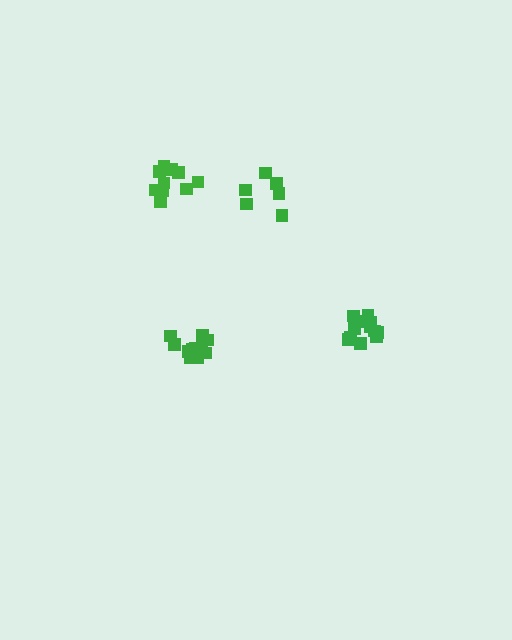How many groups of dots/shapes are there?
There are 4 groups.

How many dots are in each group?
Group 1: 12 dots, Group 2: 11 dots, Group 3: 6 dots, Group 4: 12 dots (41 total).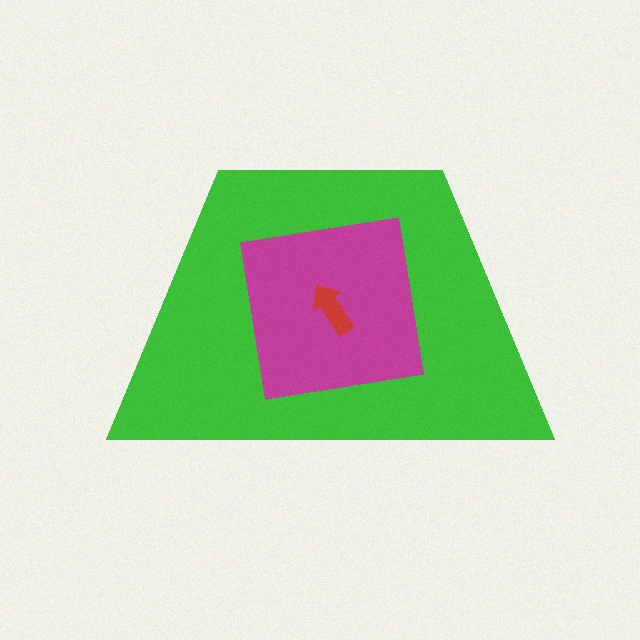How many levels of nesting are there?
3.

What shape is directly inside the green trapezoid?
The magenta square.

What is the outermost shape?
The green trapezoid.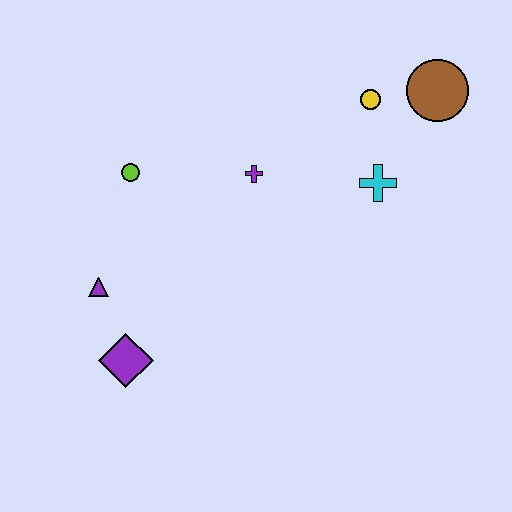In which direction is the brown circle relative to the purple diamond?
The brown circle is to the right of the purple diamond.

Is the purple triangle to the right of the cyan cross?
No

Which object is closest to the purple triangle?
The purple diamond is closest to the purple triangle.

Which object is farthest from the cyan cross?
The purple diamond is farthest from the cyan cross.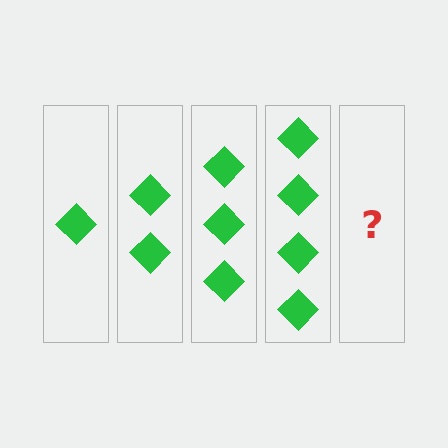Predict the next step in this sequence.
The next step is 5 diamonds.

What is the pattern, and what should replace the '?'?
The pattern is that each step adds one more diamond. The '?' should be 5 diamonds.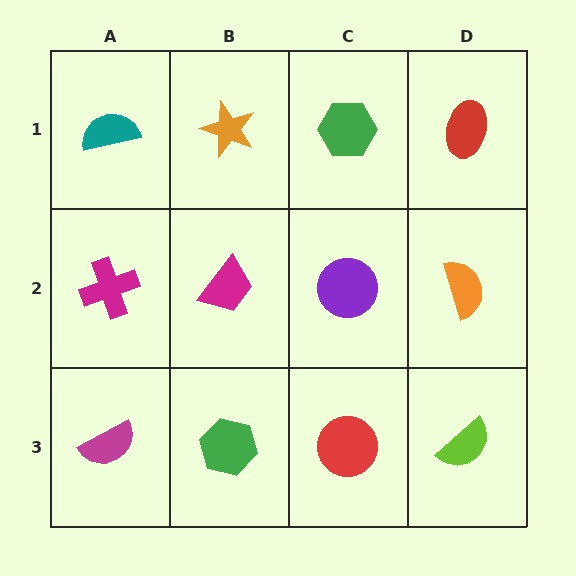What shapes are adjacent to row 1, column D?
An orange semicircle (row 2, column D), a green hexagon (row 1, column C).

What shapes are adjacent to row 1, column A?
A magenta cross (row 2, column A), an orange star (row 1, column B).